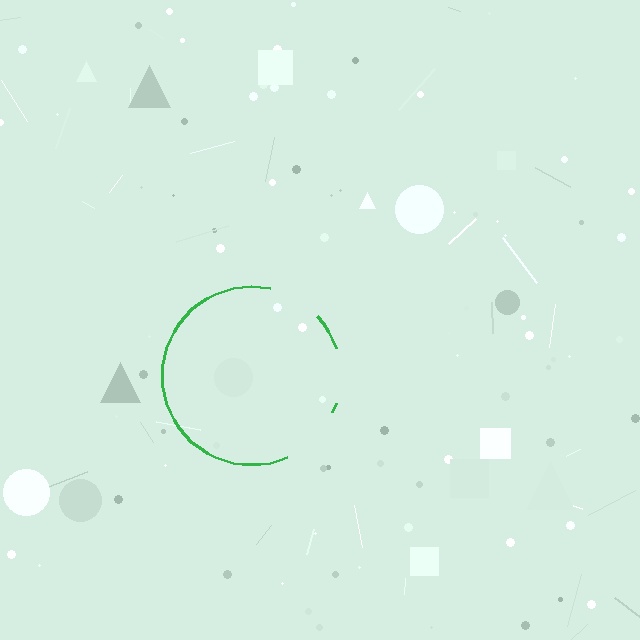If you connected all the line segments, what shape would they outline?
They would outline a circle.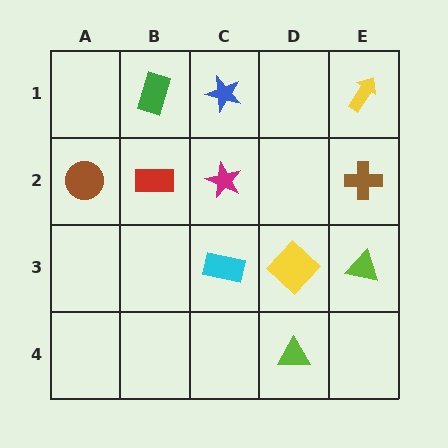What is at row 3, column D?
A yellow diamond.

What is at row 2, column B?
A red rectangle.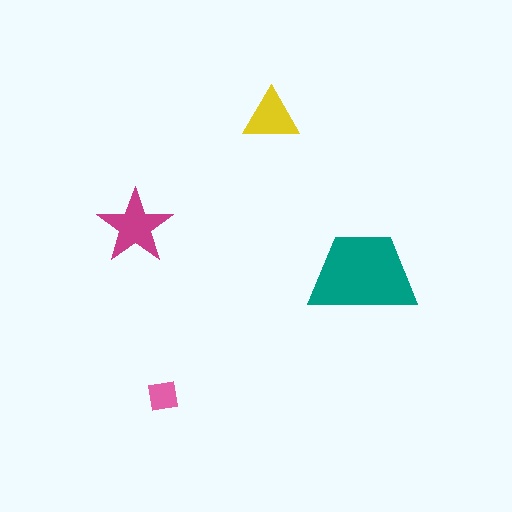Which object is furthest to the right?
The teal trapezoid is rightmost.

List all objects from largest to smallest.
The teal trapezoid, the magenta star, the yellow triangle, the pink square.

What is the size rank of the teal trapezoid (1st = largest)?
1st.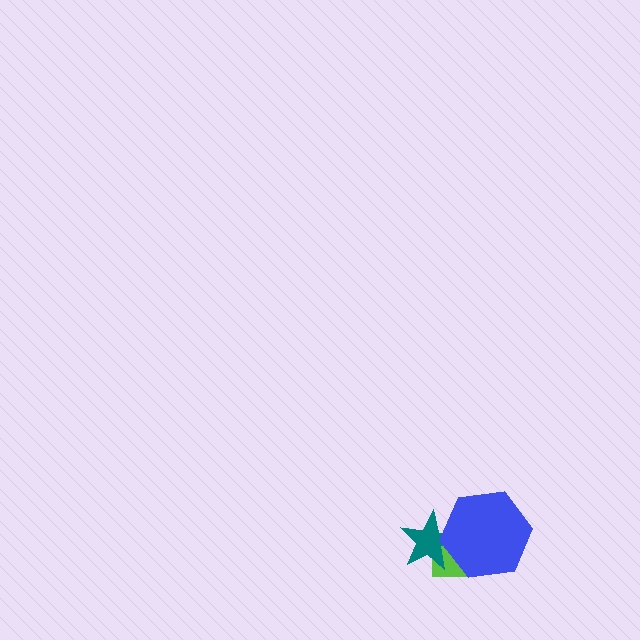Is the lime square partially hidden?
Yes, it is partially covered by another shape.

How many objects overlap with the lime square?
2 objects overlap with the lime square.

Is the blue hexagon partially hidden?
No, no other shape covers it.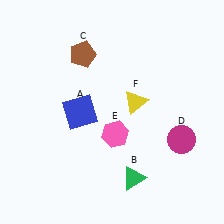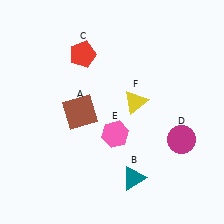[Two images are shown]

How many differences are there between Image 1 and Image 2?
There are 3 differences between the two images.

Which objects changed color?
A changed from blue to brown. B changed from green to teal. C changed from brown to red.